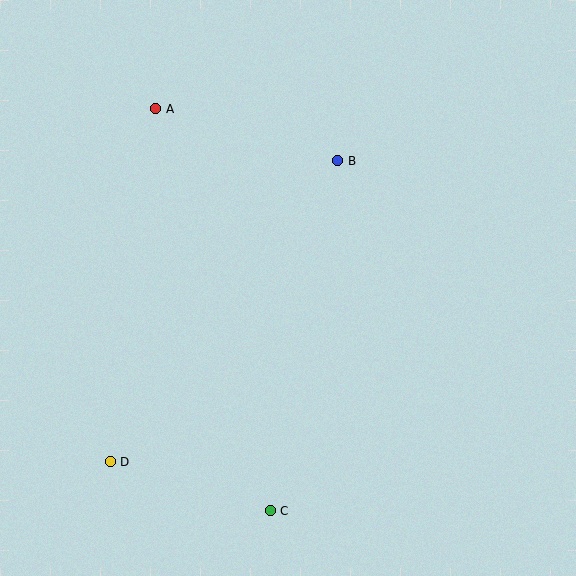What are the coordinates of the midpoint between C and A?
The midpoint between C and A is at (213, 310).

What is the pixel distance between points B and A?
The distance between B and A is 189 pixels.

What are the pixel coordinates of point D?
Point D is at (110, 462).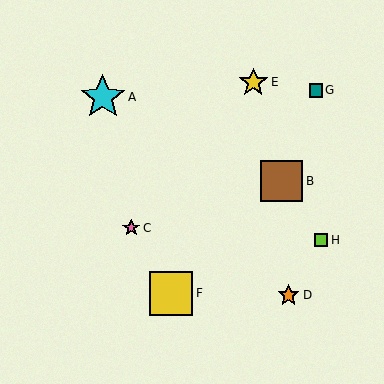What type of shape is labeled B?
Shape B is a brown square.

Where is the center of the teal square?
The center of the teal square is at (316, 90).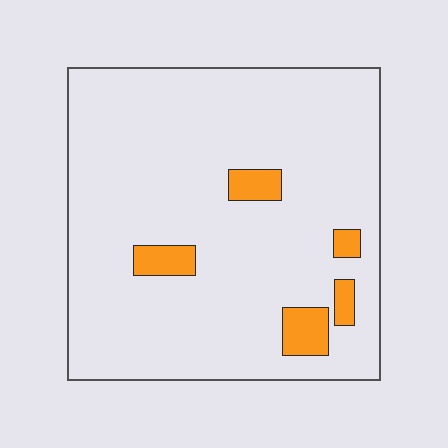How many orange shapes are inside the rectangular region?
5.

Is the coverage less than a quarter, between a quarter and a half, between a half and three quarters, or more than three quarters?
Less than a quarter.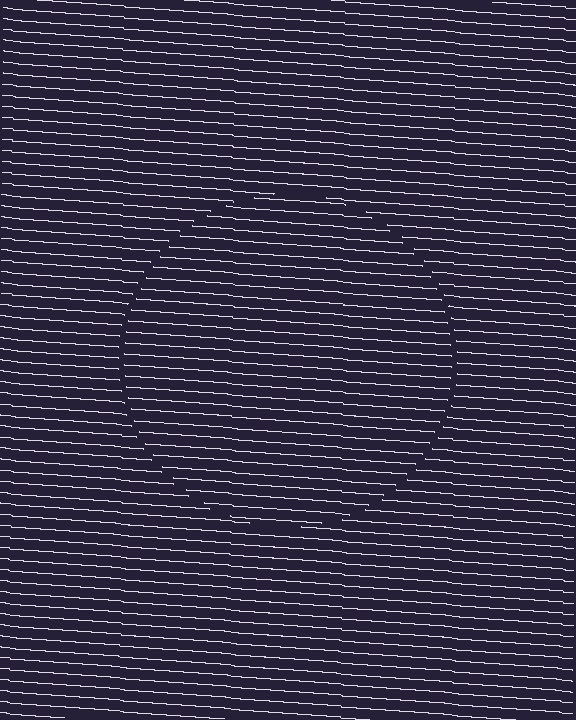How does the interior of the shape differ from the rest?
The interior of the shape contains the same grating, shifted by half a period — the contour is defined by the phase discontinuity where line-ends from the inner and outer gratings abut.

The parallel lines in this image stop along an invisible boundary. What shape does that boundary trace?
An illusory circle. The interior of the shape contains the same grating, shifted by half a period — the contour is defined by the phase discontinuity where line-ends from the inner and outer gratings abut.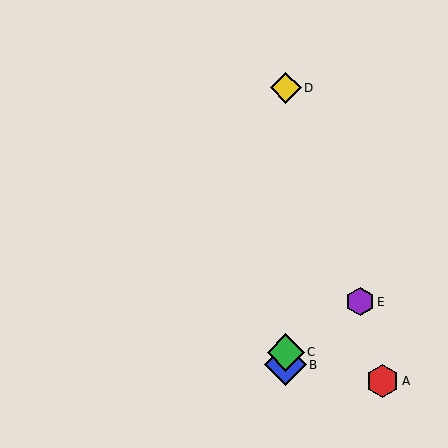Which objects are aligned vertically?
Objects B, C, D are aligned vertically.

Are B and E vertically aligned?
No, B is at x≈286 and E is at x≈360.